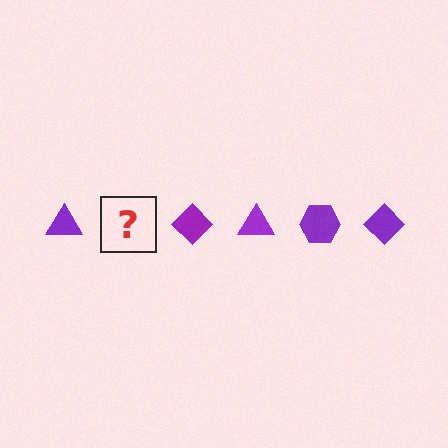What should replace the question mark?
The question mark should be replaced with a purple hexagon.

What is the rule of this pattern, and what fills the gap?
The rule is that the pattern cycles through triangle, hexagon, diamond shapes in purple. The gap should be filled with a purple hexagon.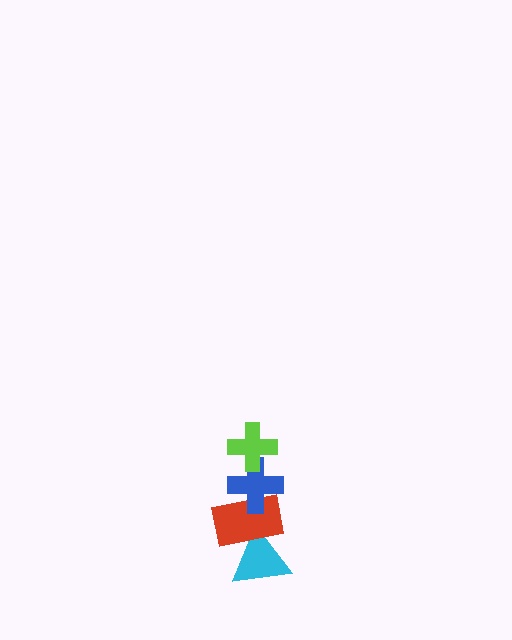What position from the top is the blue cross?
The blue cross is 2nd from the top.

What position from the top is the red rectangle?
The red rectangle is 3rd from the top.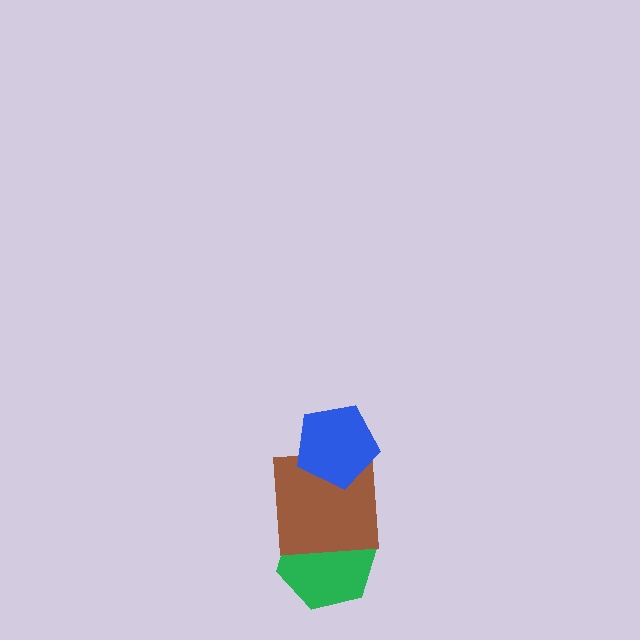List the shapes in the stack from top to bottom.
From top to bottom: the blue pentagon, the brown square, the green hexagon.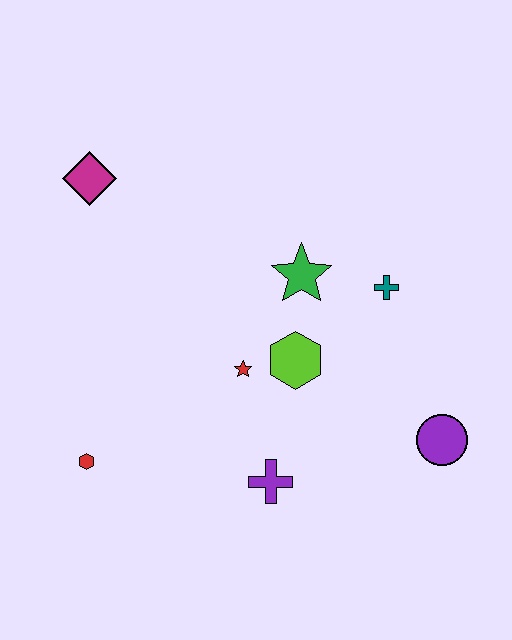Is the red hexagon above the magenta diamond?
No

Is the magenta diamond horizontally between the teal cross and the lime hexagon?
No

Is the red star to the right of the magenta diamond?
Yes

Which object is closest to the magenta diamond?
The green star is closest to the magenta diamond.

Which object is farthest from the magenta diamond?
The purple circle is farthest from the magenta diamond.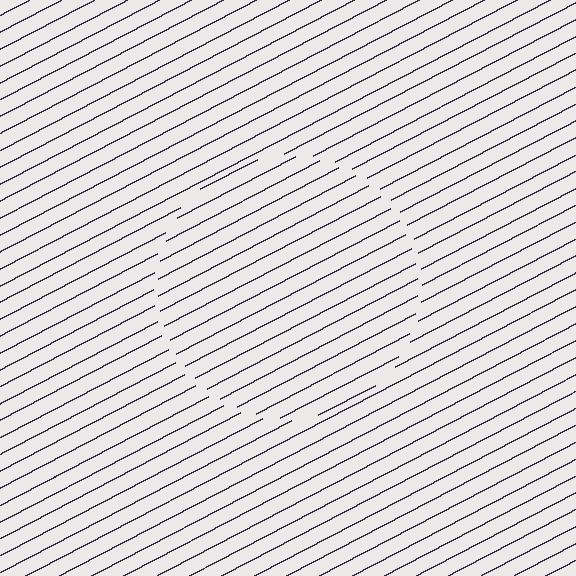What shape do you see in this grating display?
An illusory circle. The interior of the shape contains the same grating, shifted by half a period — the contour is defined by the phase discontinuity where line-ends from the inner and outer gratings abut.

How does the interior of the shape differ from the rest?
The interior of the shape contains the same grating, shifted by half a period — the contour is defined by the phase discontinuity where line-ends from the inner and outer gratings abut.